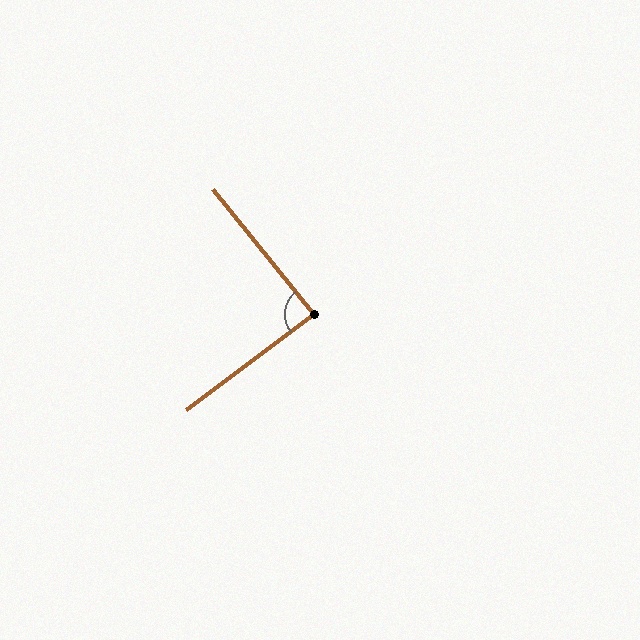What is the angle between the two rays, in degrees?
Approximately 88 degrees.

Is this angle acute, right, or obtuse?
It is approximately a right angle.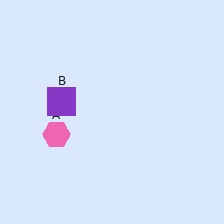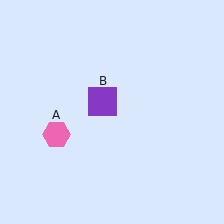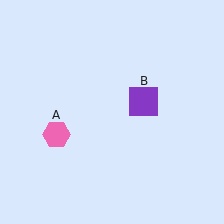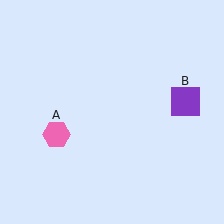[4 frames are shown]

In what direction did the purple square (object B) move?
The purple square (object B) moved right.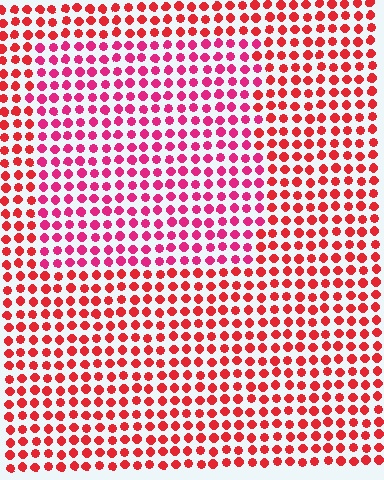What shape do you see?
I see a rectangle.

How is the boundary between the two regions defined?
The boundary is defined purely by a slight shift in hue (about 26 degrees). Spacing, size, and orientation are identical on both sides.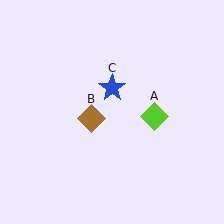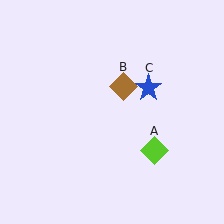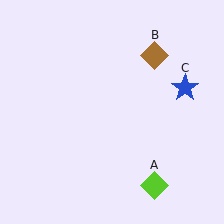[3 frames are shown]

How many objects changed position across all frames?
3 objects changed position: lime diamond (object A), brown diamond (object B), blue star (object C).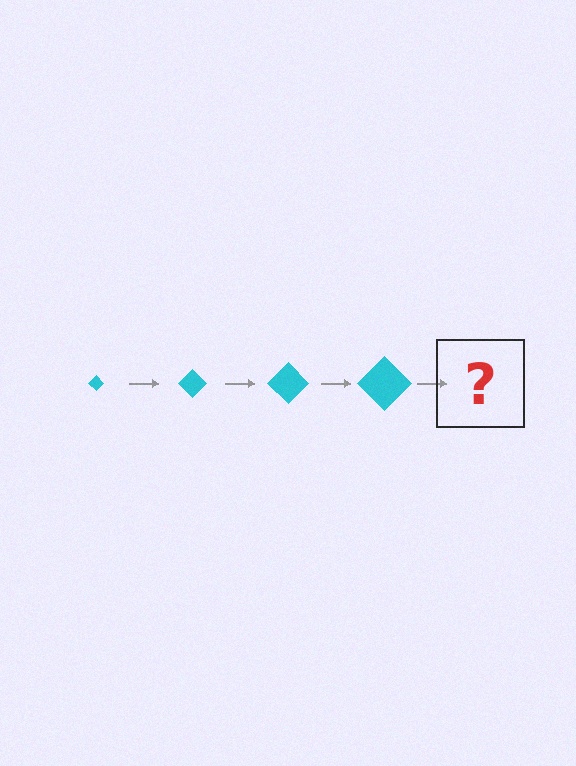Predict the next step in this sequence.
The next step is a cyan diamond, larger than the previous one.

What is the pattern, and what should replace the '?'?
The pattern is that the diamond gets progressively larger each step. The '?' should be a cyan diamond, larger than the previous one.